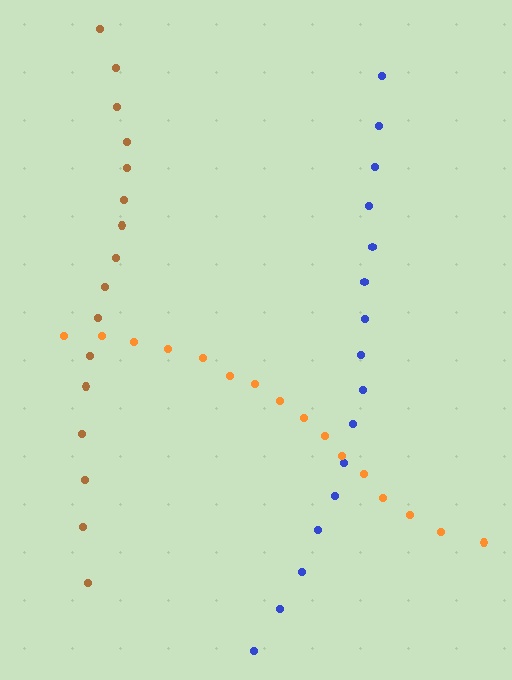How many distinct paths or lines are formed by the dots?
There are 3 distinct paths.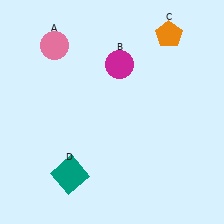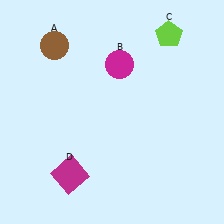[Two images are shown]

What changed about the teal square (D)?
In Image 1, D is teal. In Image 2, it changed to magenta.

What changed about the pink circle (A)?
In Image 1, A is pink. In Image 2, it changed to brown.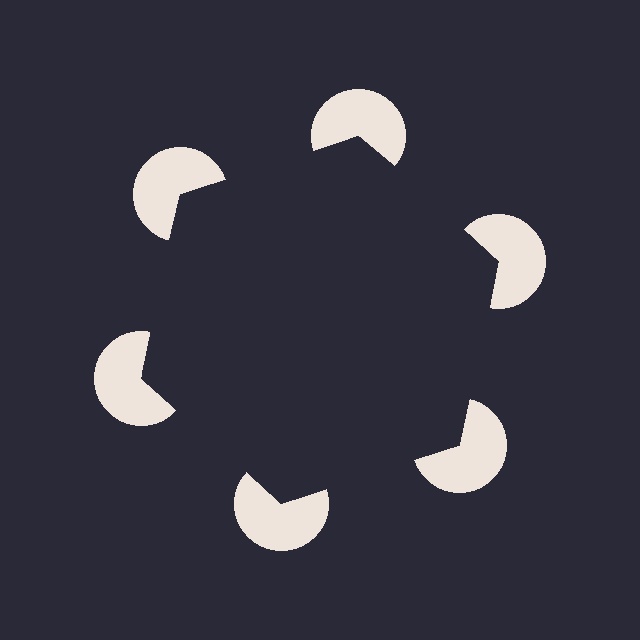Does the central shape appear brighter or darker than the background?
It typically appears slightly darker than the background, even though no actual brightness change is drawn.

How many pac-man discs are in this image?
There are 6 — one at each vertex of the illusory hexagon.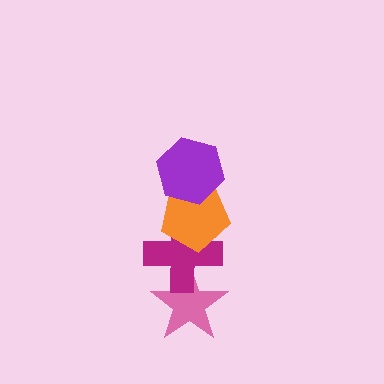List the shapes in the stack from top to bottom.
From top to bottom: the purple hexagon, the orange pentagon, the magenta cross, the pink star.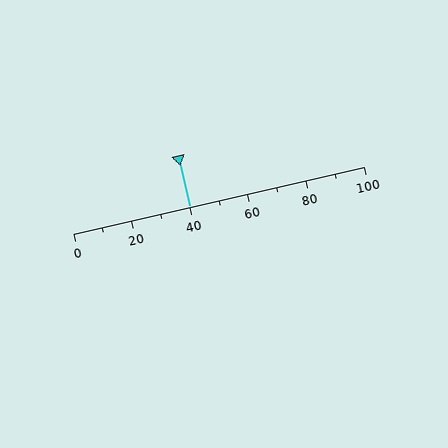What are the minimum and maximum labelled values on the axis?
The axis runs from 0 to 100.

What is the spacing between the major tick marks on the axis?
The major ticks are spaced 20 apart.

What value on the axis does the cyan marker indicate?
The marker indicates approximately 40.